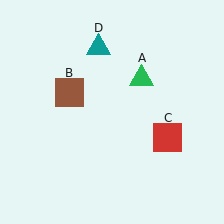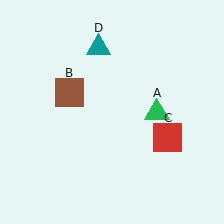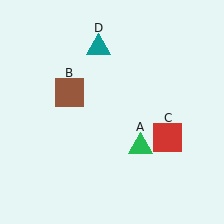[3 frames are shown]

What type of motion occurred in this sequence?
The green triangle (object A) rotated clockwise around the center of the scene.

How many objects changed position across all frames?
1 object changed position: green triangle (object A).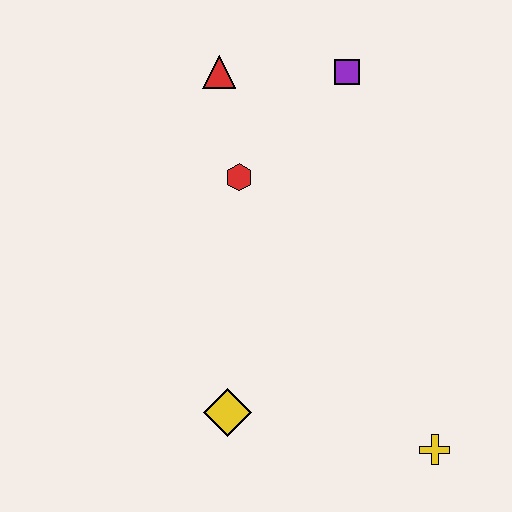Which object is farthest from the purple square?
The yellow cross is farthest from the purple square.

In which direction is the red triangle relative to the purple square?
The red triangle is to the left of the purple square.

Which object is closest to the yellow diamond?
The yellow cross is closest to the yellow diamond.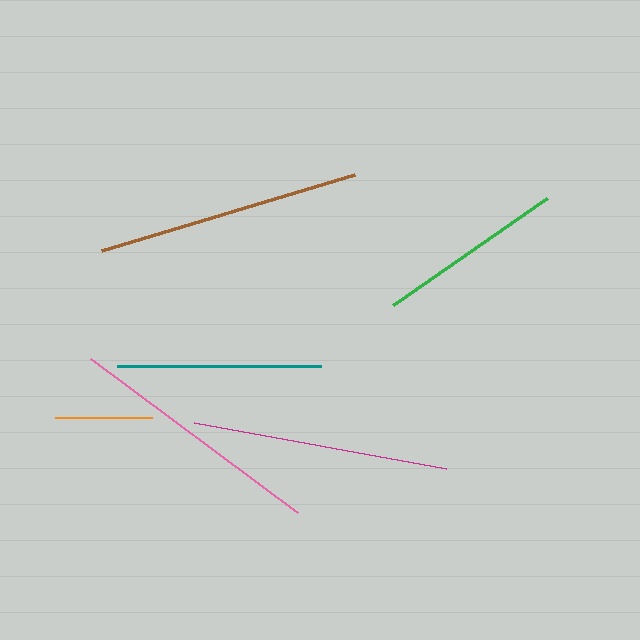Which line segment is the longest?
The brown line is the longest at approximately 265 pixels.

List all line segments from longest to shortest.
From longest to shortest: brown, pink, magenta, teal, green, orange.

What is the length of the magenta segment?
The magenta segment is approximately 256 pixels long.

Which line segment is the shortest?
The orange line is the shortest at approximately 97 pixels.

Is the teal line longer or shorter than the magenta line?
The magenta line is longer than the teal line.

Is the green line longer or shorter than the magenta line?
The magenta line is longer than the green line.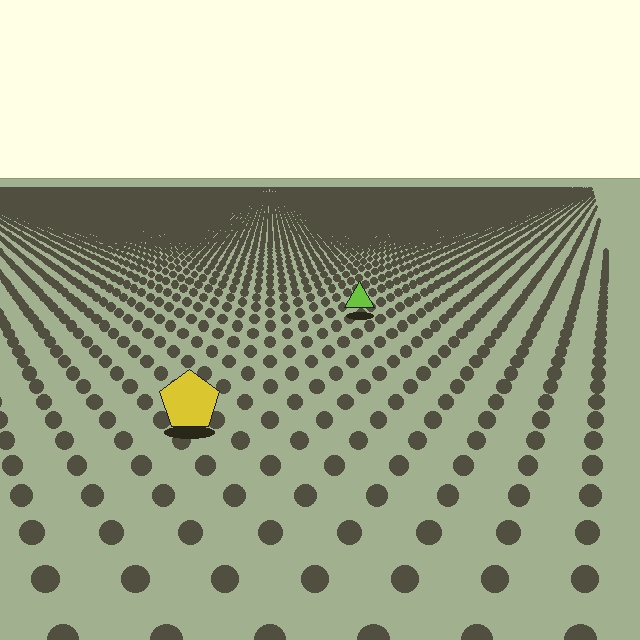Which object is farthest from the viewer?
The lime triangle is farthest from the viewer. It appears smaller and the ground texture around it is denser.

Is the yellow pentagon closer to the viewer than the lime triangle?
Yes. The yellow pentagon is closer — you can tell from the texture gradient: the ground texture is coarser near it.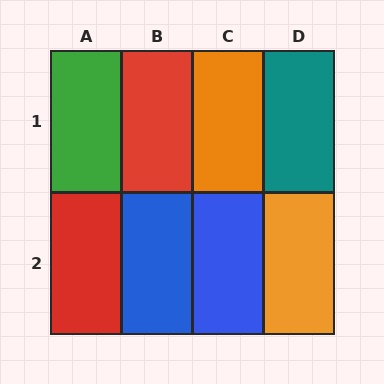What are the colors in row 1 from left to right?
Green, red, orange, teal.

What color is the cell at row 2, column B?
Blue.